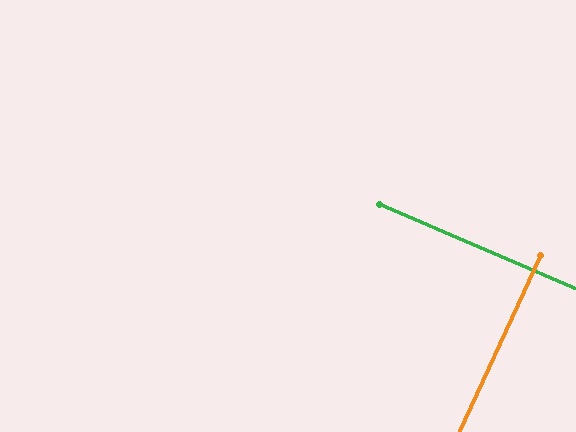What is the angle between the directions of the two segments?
Approximately 89 degrees.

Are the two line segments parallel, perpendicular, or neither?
Perpendicular — they meet at approximately 89°.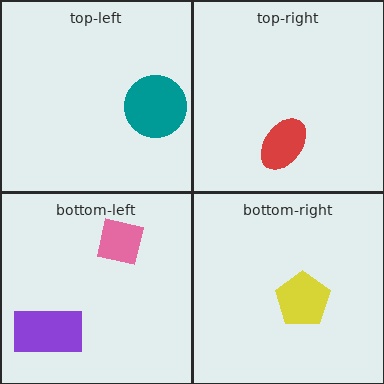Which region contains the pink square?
The bottom-left region.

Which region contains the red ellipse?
The top-right region.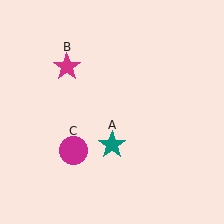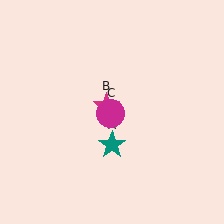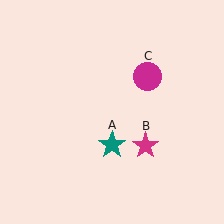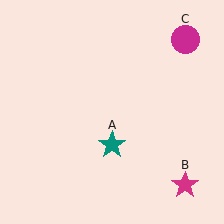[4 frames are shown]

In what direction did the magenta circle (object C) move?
The magenta circle (object C) moved up and to the right.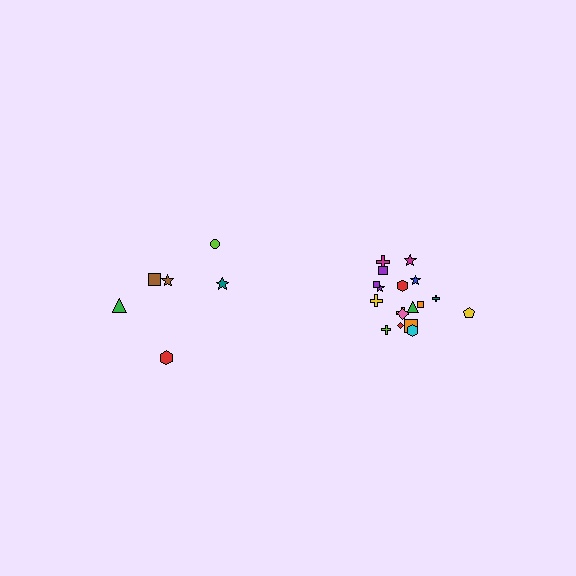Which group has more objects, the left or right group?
The right group.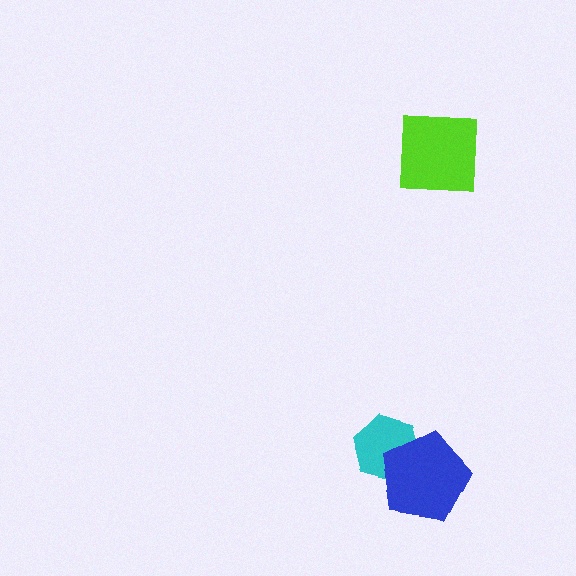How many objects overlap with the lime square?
0 objects overlap with the lime square.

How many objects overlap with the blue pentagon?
1 object overlaps with the blue pentagon.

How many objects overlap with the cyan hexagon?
1 object overlaps with the cyan hexagon.